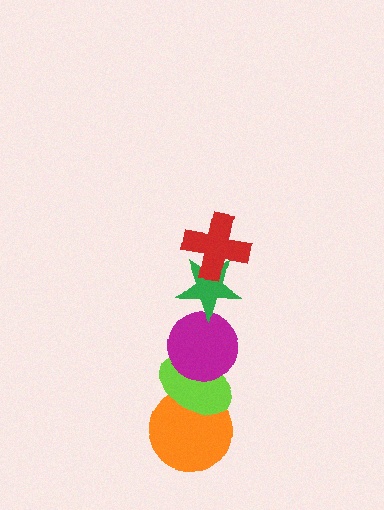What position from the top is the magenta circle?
The magenta circle is 3rd from the top.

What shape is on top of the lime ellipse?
The magenta circle is on top of the lime ellipse.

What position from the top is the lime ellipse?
The lime ellipse is 4th from the top.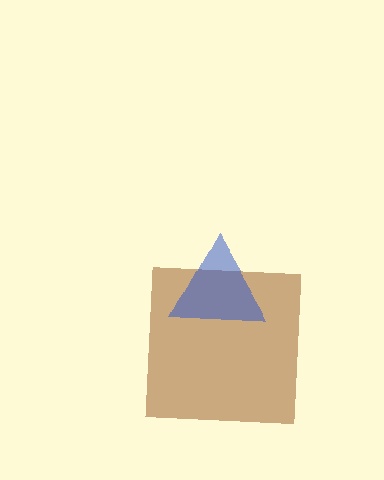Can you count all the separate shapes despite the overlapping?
Yes, there are 2 separate shapes.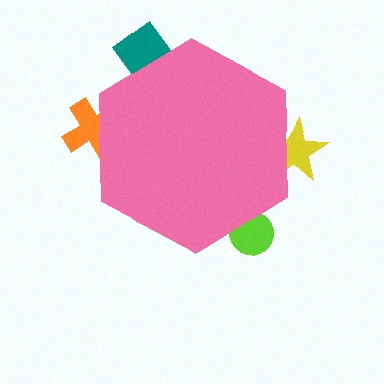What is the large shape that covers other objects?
A pink hexagon.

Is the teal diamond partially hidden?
Yes, the teal diamond is partially hidden behind the pink hexagon.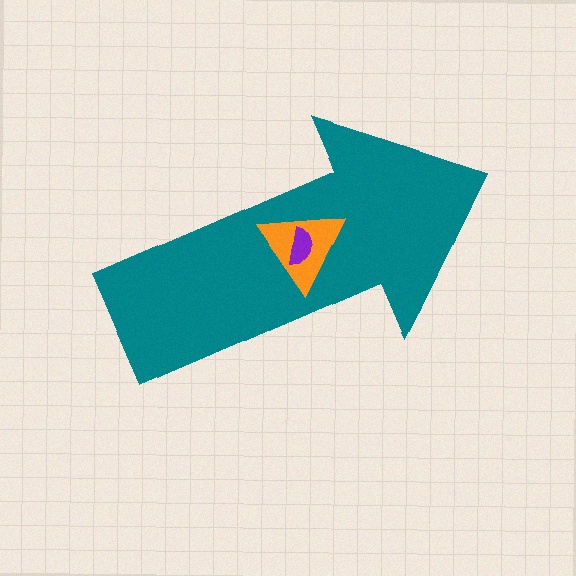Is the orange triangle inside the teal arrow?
Yes.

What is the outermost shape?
The teal arrow.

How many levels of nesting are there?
3.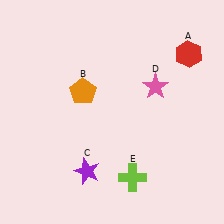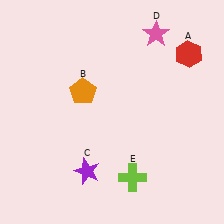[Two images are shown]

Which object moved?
The pink star (D) moved up.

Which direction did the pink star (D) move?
The pink star (D) moved up.